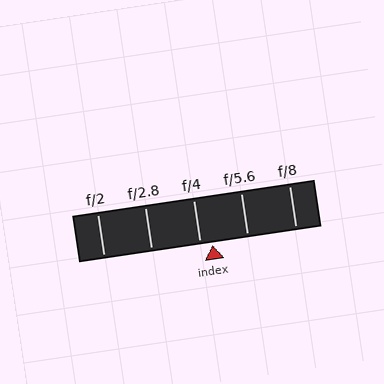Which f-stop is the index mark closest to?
The index mark is closest to f/4.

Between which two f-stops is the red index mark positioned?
The index mark is between f/4 and f/5.6.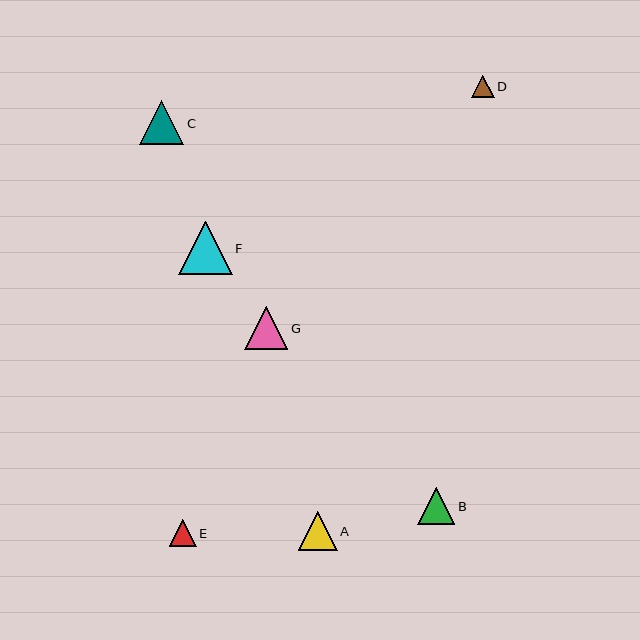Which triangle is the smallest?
Triangle D is the smallest with a size of approximately 22 pixels.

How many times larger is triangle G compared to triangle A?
Triangle G is approximately 1.1 times the size of triangle A.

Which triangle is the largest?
Triangle F is the largest with a size of approximately 53 pixels.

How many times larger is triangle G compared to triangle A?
Triangle G is approximately 1.1 times the size of triangle A.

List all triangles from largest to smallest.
From largest to smallest: F, C, G, A, B, E, D.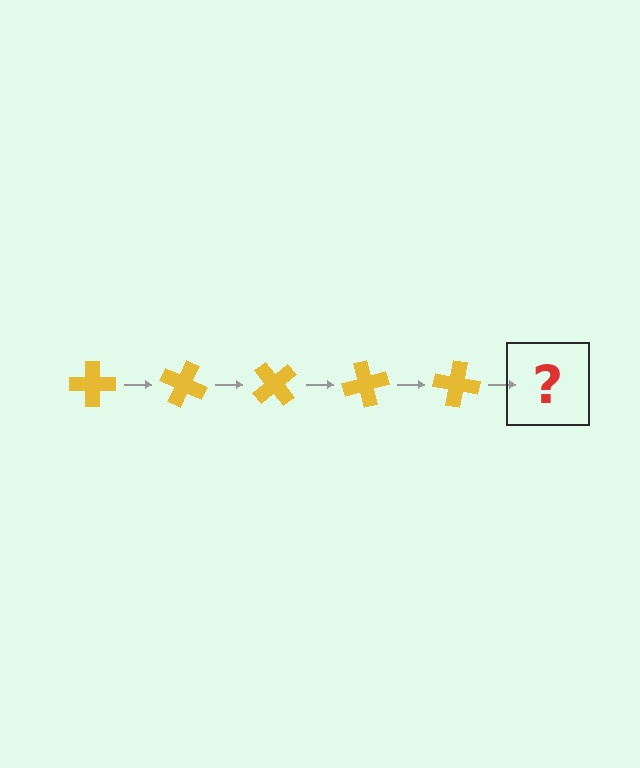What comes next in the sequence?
The next element should be a yellow cross rotated 125 degrees.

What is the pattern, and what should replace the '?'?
The pattern is that the cross rotates 25 degrees each step. The '?' should be a yellow cross rotated 125 degrees.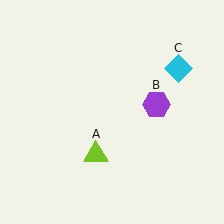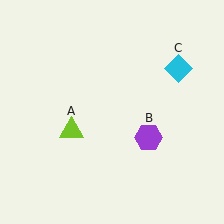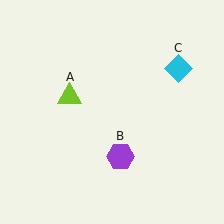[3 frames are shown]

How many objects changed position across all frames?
2 objects changed position: lime triangle (object A), purple hexagon (object B).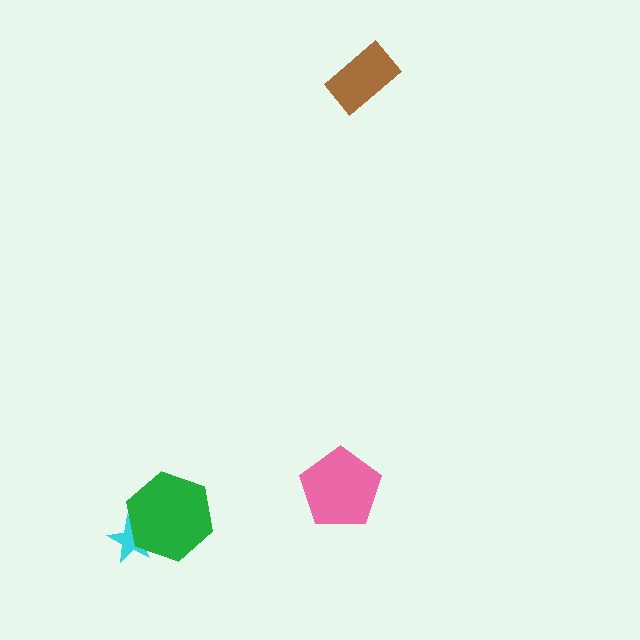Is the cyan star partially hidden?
Yes, it is partially covered by another shape.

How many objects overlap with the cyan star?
1 object overlaps with the cyan star.